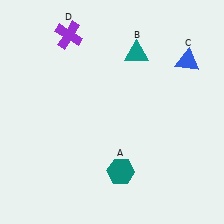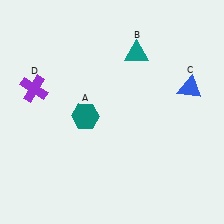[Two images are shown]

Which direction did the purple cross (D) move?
The purple cross (D) moved down.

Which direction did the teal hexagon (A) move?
The teal hexagon (A) moved up.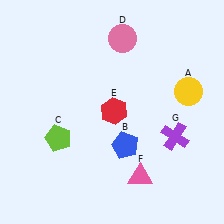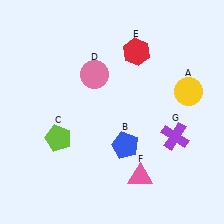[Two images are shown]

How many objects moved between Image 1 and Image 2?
2 objects moved between the two images.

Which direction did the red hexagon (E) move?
The red hexagon (E) moved up.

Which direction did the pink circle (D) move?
The pink circle (D) moved down.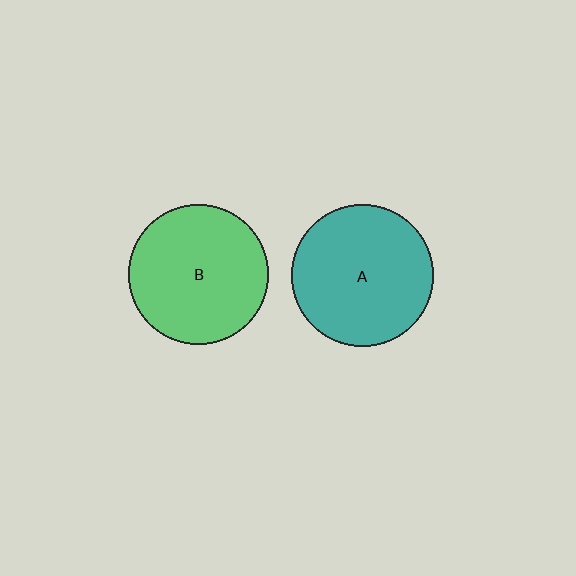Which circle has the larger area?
Circle A (teal).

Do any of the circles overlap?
No, none of the circles overlap.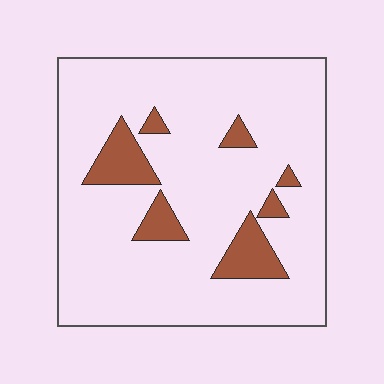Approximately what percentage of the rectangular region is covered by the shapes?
Approximately 15%.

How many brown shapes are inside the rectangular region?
7.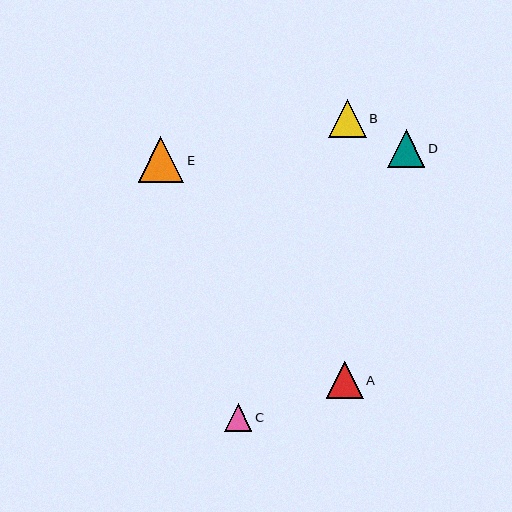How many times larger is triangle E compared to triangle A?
Triangle E is approximately 1.2 times the size of triangle A.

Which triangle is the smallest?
Triangle C is the smallest with a size of approximately 27 pixels.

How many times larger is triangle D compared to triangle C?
Triangle D is approximately 1.4 times the size of triangle C.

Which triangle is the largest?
Triangle E is the largest with a size of approximately 46 pixels.